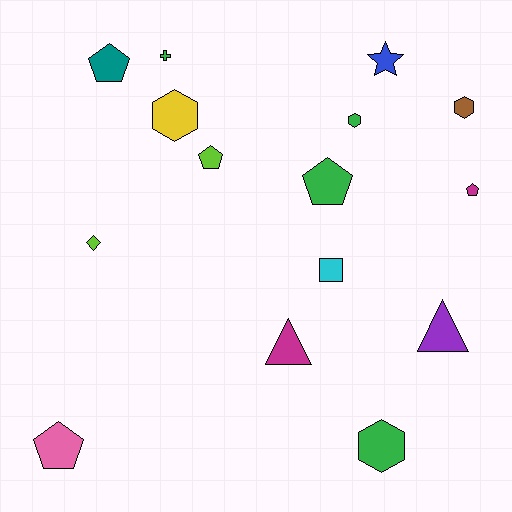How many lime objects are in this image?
There are 2 lime objects.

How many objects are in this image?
There are 15 objects.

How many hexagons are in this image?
There are 4 hexagons.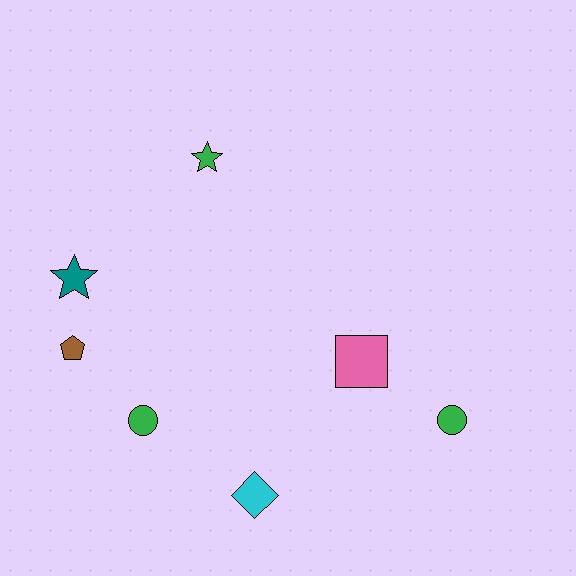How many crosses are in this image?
There are no crosses.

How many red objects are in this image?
There are no red objects.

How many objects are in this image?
There are 7 objects.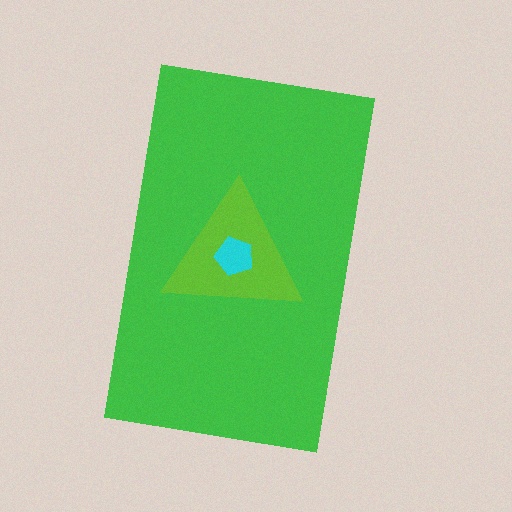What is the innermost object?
The cyan pentagon.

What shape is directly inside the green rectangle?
The lime triangle.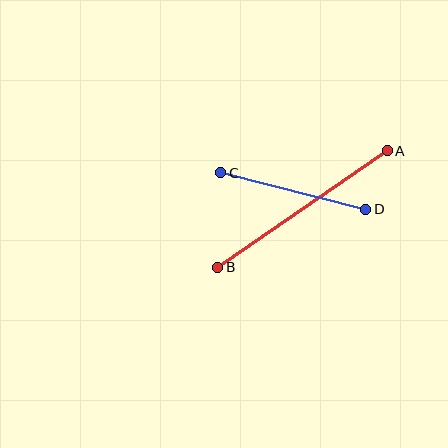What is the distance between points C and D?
The distance is approximately 149 pixels.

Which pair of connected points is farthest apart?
Points A and B are farthest apart.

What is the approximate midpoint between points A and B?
The midpoint is at approximately (303, 209) pixels.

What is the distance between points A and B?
The distance is approximately 206 pixels.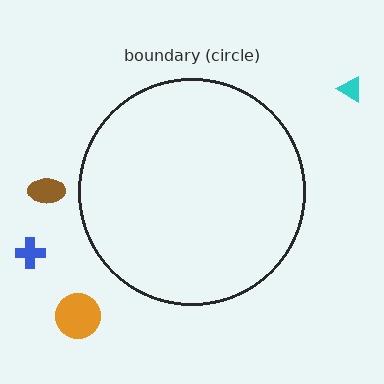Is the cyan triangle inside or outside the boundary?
Outside.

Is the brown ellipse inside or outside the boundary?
Outside.